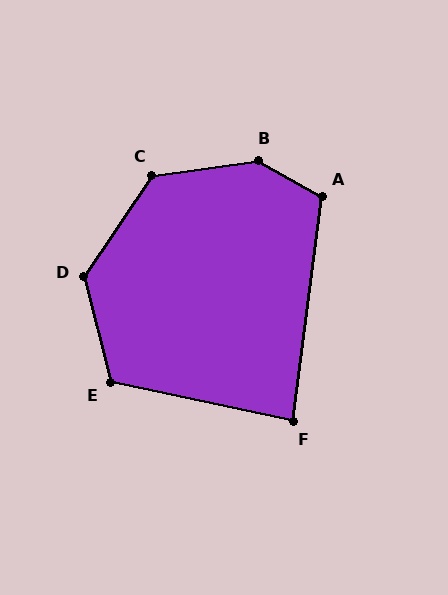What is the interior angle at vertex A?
Approximately 112 degrees (obtuse).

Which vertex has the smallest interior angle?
F, at approximately 86 degrees.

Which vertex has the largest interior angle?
B, at approximately 142 degrees.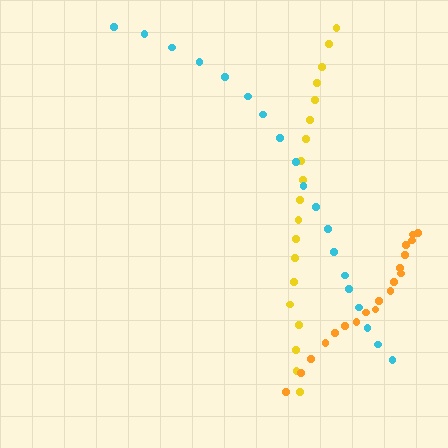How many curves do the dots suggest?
There are 3 distinct paths.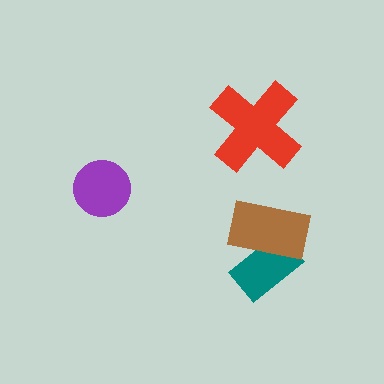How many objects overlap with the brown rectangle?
1 object overlaps with the brown rectangle.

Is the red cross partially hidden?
No, no other shape covers it.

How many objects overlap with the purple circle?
0 objects overlap with the purple circle.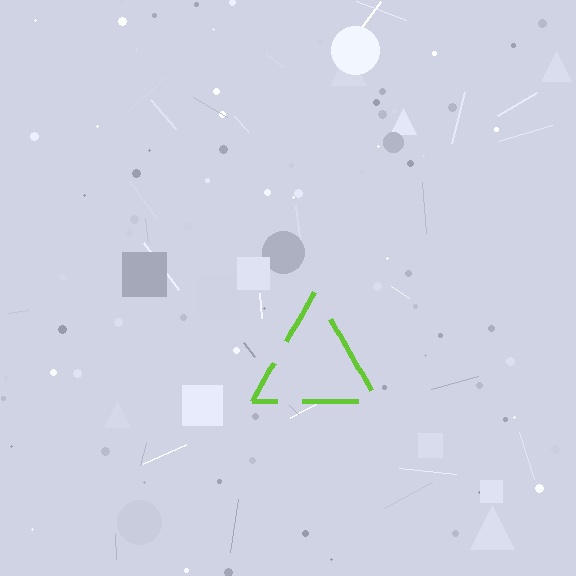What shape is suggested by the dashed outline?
The dashed outline suggests a triangle.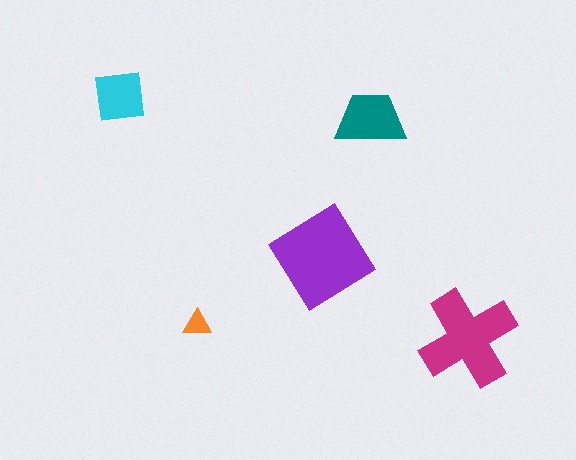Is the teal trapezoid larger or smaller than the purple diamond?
Smaller.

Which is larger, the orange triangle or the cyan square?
The cyan square.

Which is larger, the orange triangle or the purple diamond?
The purple diamond.